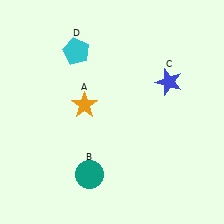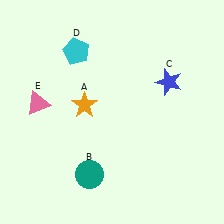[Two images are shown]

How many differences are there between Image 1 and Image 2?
There is 1 difference between the two images.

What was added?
A pink triangle (E) was added in Image 2.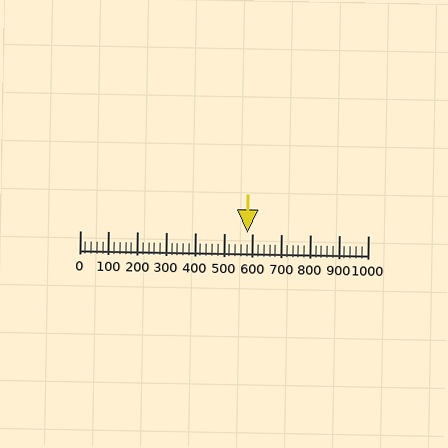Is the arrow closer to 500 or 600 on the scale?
The arrow is closer to 600.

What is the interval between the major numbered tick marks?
The major tick marks are spaced 100 units apart.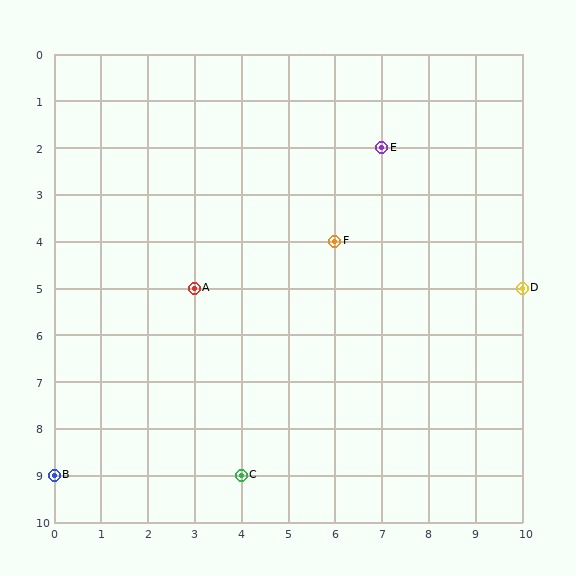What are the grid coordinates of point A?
Point A is at grid coordinates (3, 5).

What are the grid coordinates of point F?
Point F is at grid coordinates (6, 4).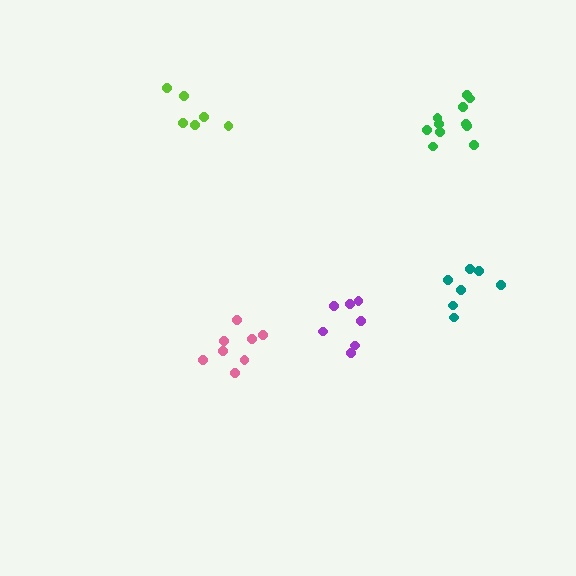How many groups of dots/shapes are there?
There are 5 groups.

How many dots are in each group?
Group 1: 7 dots, Group 2: 8 dots, Group 3: 6 dots, Group 4: 7 dots, Group 5: 11 dots (39 total).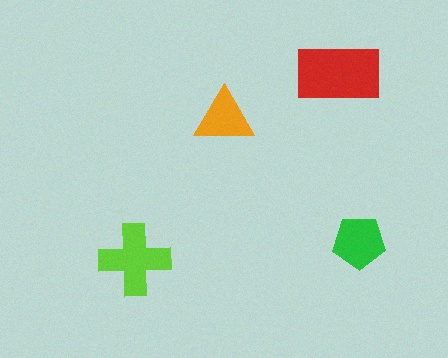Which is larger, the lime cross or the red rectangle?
The red rectangle.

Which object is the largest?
The red rectangle.